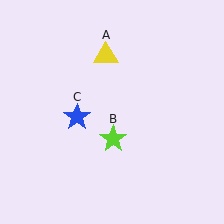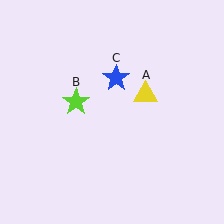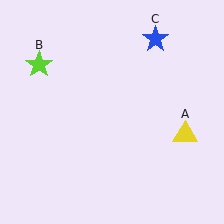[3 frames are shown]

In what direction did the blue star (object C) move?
The blue star (object C) moved up and to the right.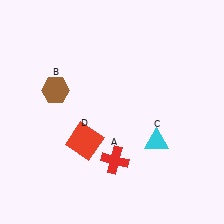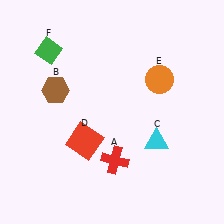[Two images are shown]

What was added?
An orange circle (E), a green diamond (F) were added in Image 2.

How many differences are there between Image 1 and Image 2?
There are 2 differences between the two images.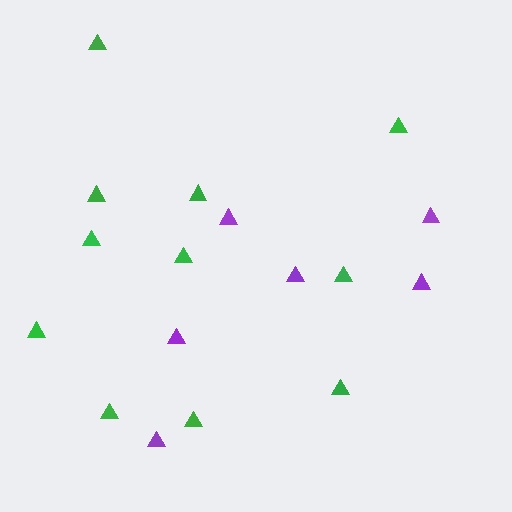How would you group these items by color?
There are 2 groups: one group of purple triangles (6) and one group of green triangles (11).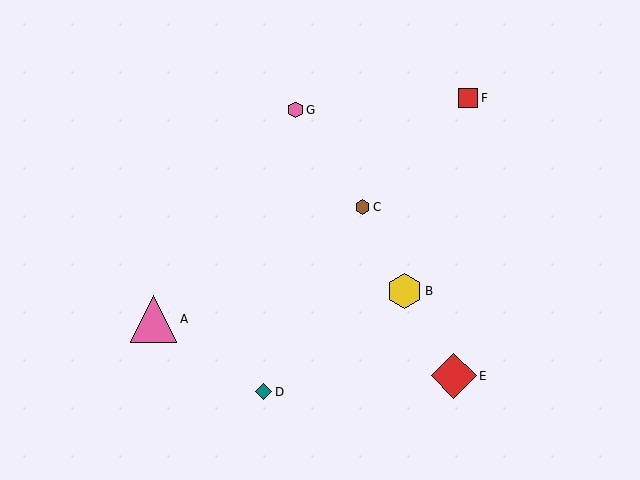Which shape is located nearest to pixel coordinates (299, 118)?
The pink hexagon (labeled G) at (296, 110) is nearest to that location.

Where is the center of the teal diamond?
The center of the teal diamond is at (263, 392).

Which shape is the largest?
The pink triangle (labeled A) is the largest.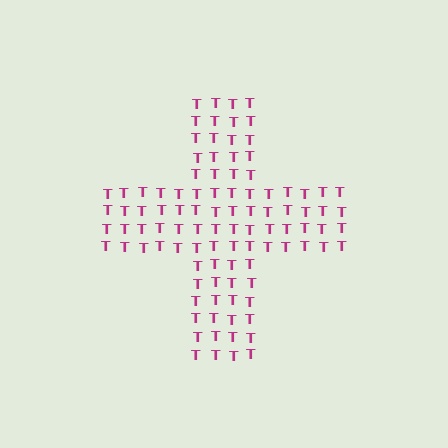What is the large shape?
The large shape is a cross.